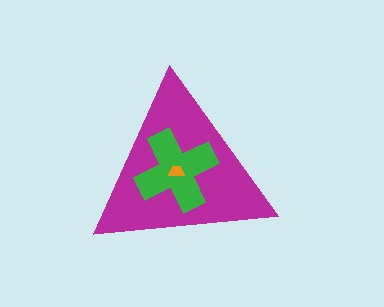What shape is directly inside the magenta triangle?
The green cross.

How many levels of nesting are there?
3.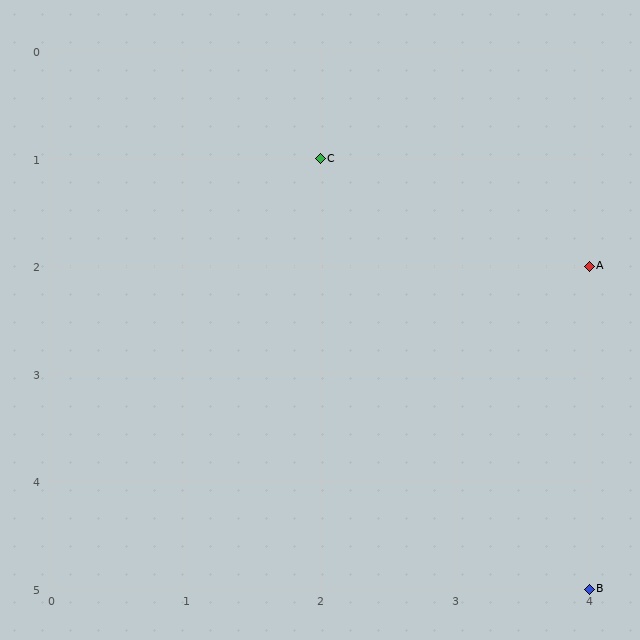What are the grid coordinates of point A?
Point A is at grid coordinates (4, 2).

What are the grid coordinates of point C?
Point C is at grid coordinates (2, 1).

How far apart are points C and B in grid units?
Points C and B are 2 columns and 4 rows apart (about 4.5 grid units diagonally).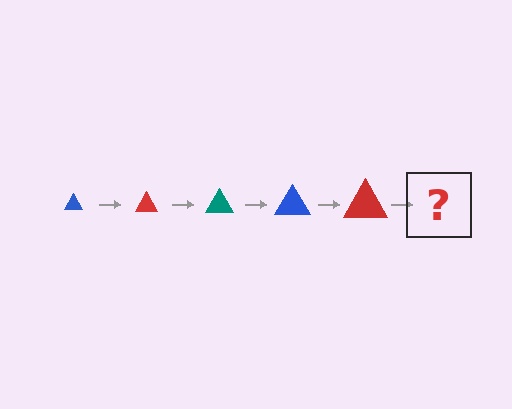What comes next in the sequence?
The next element should be a teal triangle, larger than the previous one.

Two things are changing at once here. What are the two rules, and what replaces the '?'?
The two rules are that the triangle grows larger each step and the color cycles through blue, red, and teal. The '?' should be a teal triangle, larger than the previous one.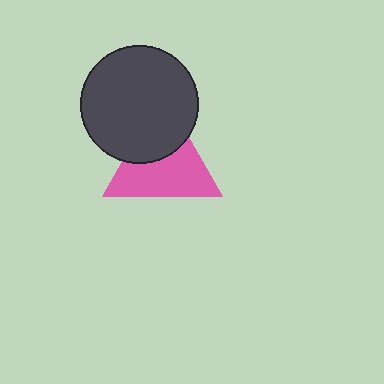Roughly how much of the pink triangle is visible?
About half of it is visible (roughly 62%).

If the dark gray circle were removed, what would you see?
You would see the complete pink triangle.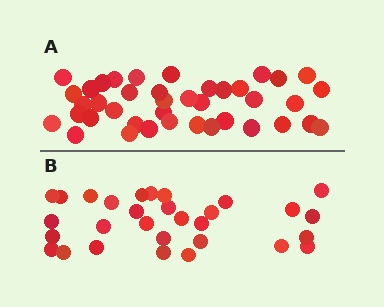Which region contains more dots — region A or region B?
Region A (the top region) has more dots.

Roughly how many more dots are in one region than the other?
Region A has roughly 10 or so more dots than region B.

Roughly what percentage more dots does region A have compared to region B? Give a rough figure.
About 35% more.